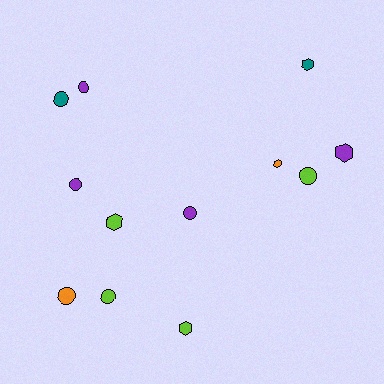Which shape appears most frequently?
Circle, with 7 objects.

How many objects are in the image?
There are 12 objects.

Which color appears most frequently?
Lime, with 4 objects.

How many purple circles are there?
There are 3 purple circles.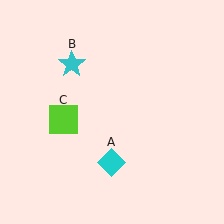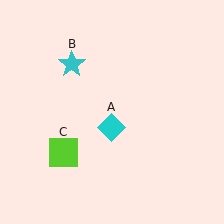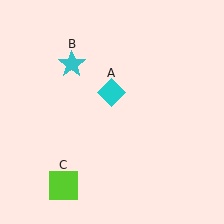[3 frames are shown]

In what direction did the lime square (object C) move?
The lime square (object C) moved down.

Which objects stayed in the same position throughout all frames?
Cyan star (object B) remained stationary.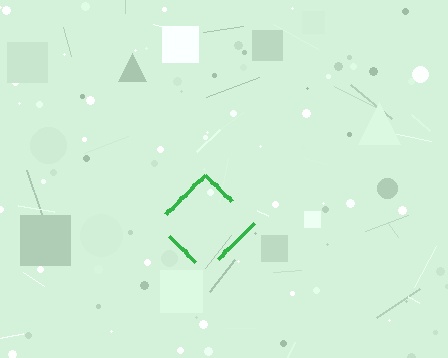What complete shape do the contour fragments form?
The contour fragments form a diamond.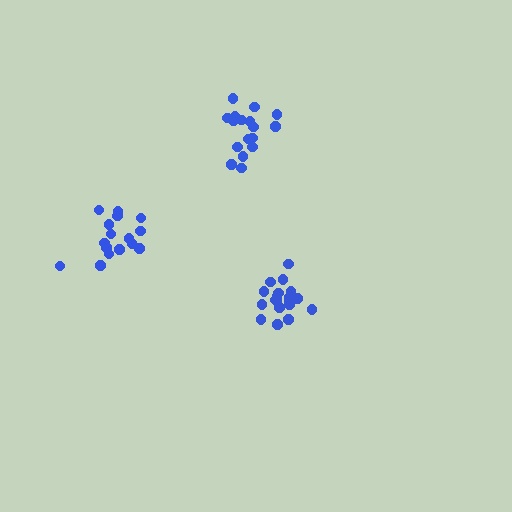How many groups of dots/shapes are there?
There are 3 groups.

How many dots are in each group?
Group 1: 20 dots, Group 2: 16 dots, Group 3: 17 dots (53 total).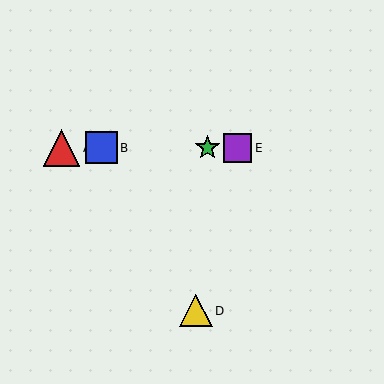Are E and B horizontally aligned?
Yes, both are at y≈148.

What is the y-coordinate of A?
Object A is at y≈148.